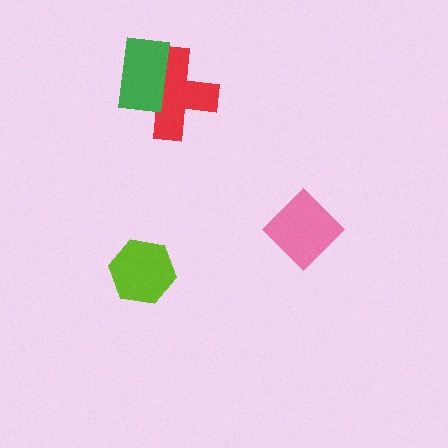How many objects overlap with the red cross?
1 object overlaps with the red cross.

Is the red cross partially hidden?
Yes, it is partially covered by another shape.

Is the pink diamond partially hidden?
No, no other shape covers it.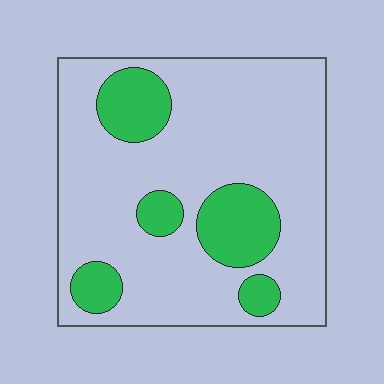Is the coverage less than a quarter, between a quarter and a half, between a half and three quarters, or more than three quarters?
Less than a quarter.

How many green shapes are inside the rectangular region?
5.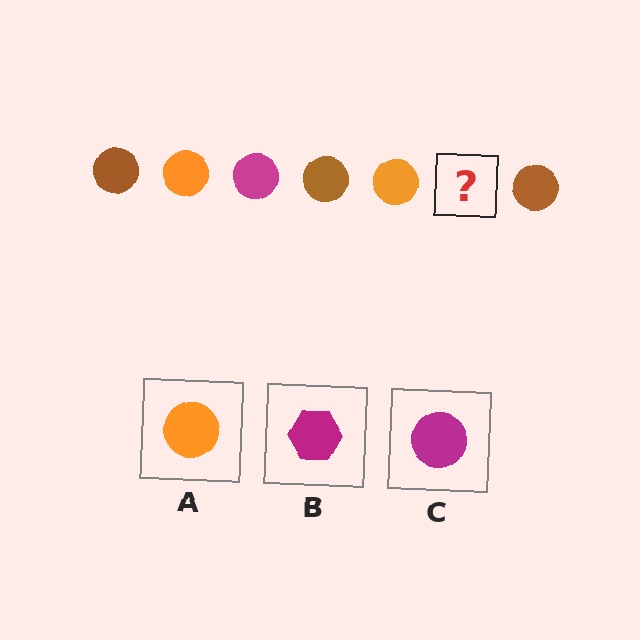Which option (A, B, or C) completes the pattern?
C.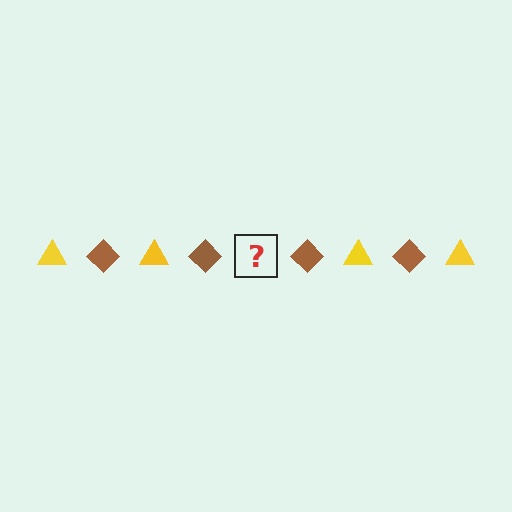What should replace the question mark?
The question mark should be replaced with a yellow triangle.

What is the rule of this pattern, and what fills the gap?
The rule is that the pattern alternates between yellow triangle and brown diamond. The gap should be filled with a yellow triangle.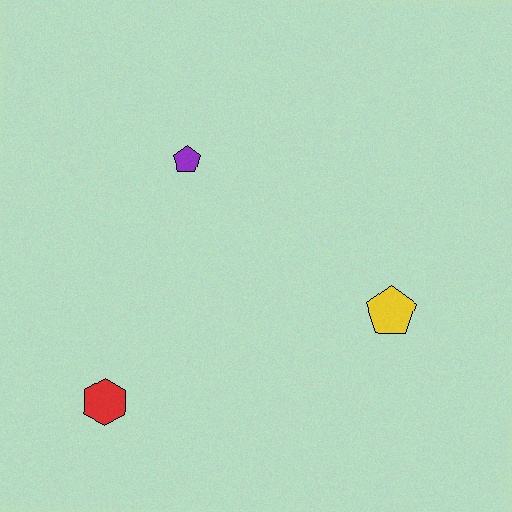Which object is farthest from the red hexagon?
The yellow pentagon is farthest from the red hexagon.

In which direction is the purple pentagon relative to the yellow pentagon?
The purple pentagon is to the left of the yellow pentagon.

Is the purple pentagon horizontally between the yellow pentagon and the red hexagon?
Yes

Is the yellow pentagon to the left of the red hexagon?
No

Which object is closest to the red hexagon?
The purple pentagon is closest to the red hexagon.